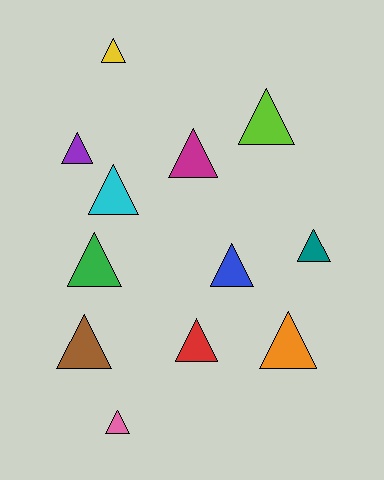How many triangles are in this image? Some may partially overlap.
There are 12 triangles.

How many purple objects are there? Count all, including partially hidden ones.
There is 1 purple object.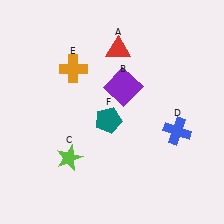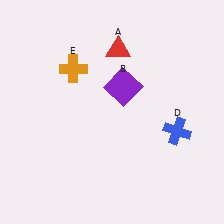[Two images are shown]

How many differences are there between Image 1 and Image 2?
There are 2 differences between the two images.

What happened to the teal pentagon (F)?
The teal pentagon (F) was removed in Image 2. It was in the bottom-left area of Image 1.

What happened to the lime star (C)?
The lime star (C) was removed in Image 2. It was in the bottom-left area of Image 1.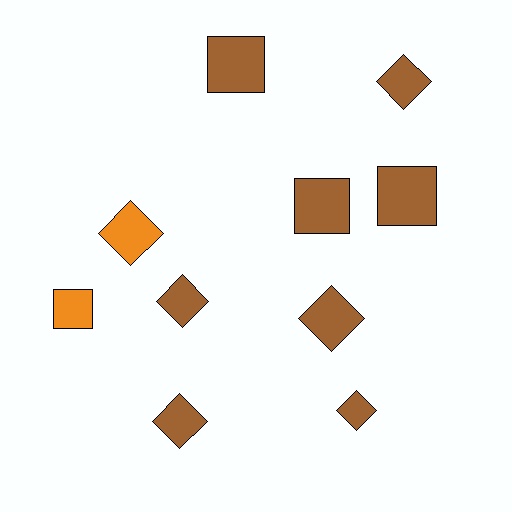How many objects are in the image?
There are 10 objects.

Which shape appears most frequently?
Diamond, with 6 objects.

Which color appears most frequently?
Brown, with 8 objects.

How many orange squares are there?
There is 1 orange square.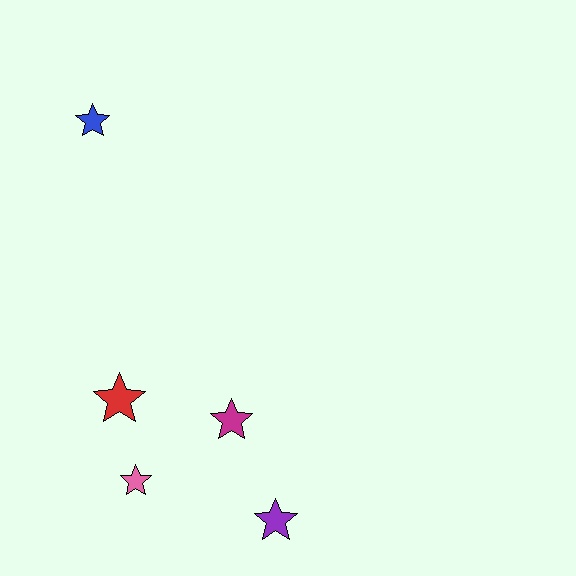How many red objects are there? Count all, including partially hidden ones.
There is 1 red object.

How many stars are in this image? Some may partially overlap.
There are 5 stars.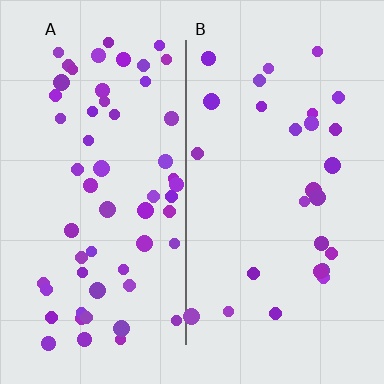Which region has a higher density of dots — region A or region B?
A (the left).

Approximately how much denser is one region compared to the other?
Approximately 2.2× — region A over region B.